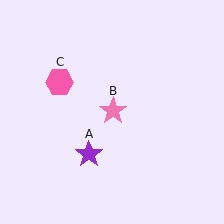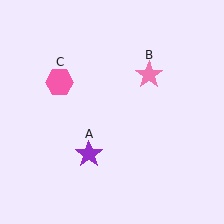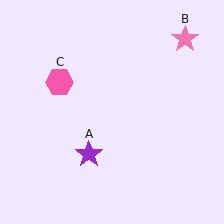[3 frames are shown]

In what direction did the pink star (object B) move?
The pink star (object B) moved up and to the right.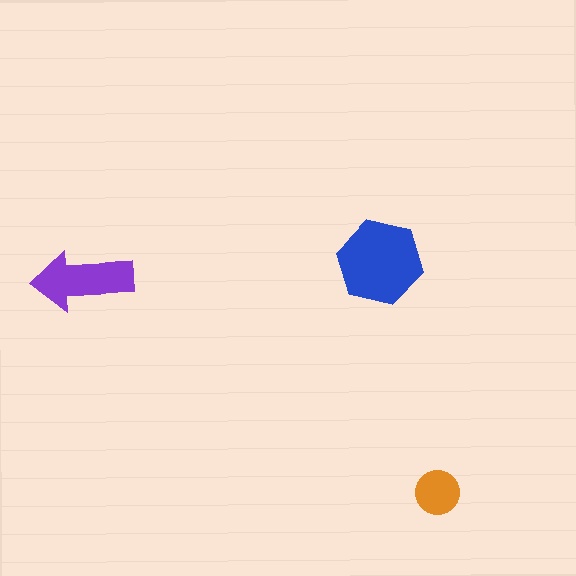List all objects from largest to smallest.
The blue hexagon, the purple arrow, the orange circle.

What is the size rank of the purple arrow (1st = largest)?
2nd.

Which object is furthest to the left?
The purple arrow is leftmost.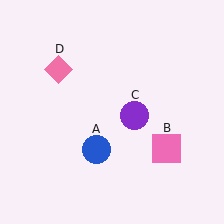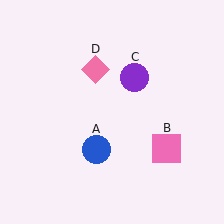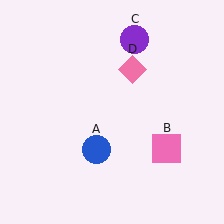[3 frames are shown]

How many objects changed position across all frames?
2 objects changed position: purple circle (object C), pink diamond (object D).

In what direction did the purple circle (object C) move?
The purple circle (object C) moved up.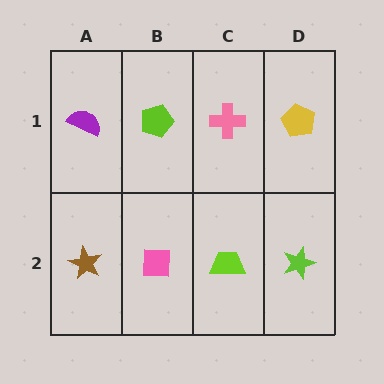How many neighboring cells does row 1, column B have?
3.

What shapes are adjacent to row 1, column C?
A lime trapezoid (row 2, column C), a lime pentagon (row 1, column B), a yellow pentagon (row 1, column D).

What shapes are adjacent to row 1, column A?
A brown star (row 2, column A), a lime pentagon (row 1, column B).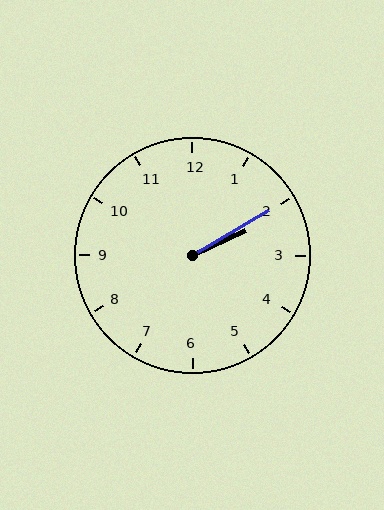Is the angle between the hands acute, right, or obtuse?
It is acute.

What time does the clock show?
2:10.